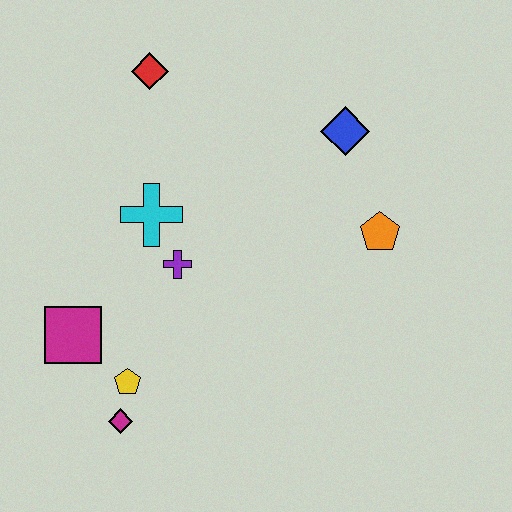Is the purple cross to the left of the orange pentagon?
Yes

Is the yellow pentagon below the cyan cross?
Yes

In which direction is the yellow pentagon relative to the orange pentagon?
The yellow pentagon is to the left of the orange pentagon.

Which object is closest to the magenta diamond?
The yellow pentagon is closest to the magenta diamond.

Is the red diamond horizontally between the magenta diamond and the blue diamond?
Yes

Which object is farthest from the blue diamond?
The magenta diamond is farthest from the blue diamond.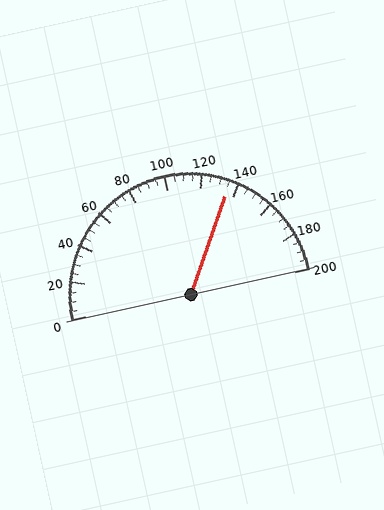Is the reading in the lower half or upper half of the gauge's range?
The reading is in the upper half of the range (0 to 200).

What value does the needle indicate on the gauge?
The needle indicates approximately 135.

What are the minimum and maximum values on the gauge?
The gauge ranges from 0 to 200.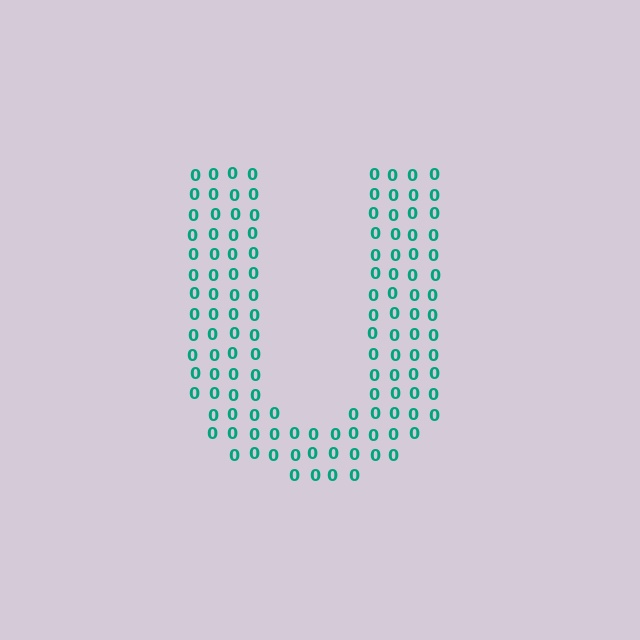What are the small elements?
The small elements are digit 0's.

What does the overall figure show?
The overall figure shows the letter U.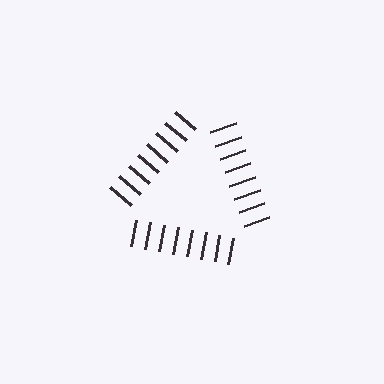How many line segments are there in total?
24 — 8 along each of the 3 edges.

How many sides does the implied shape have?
3 sides — the line-ends trace a triangle.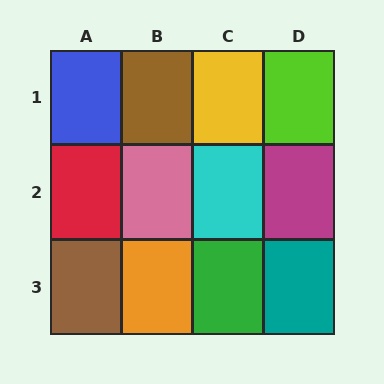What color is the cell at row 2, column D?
Magenta.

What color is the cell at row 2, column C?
Cyan.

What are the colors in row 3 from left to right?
Brown, orange, green, teal.